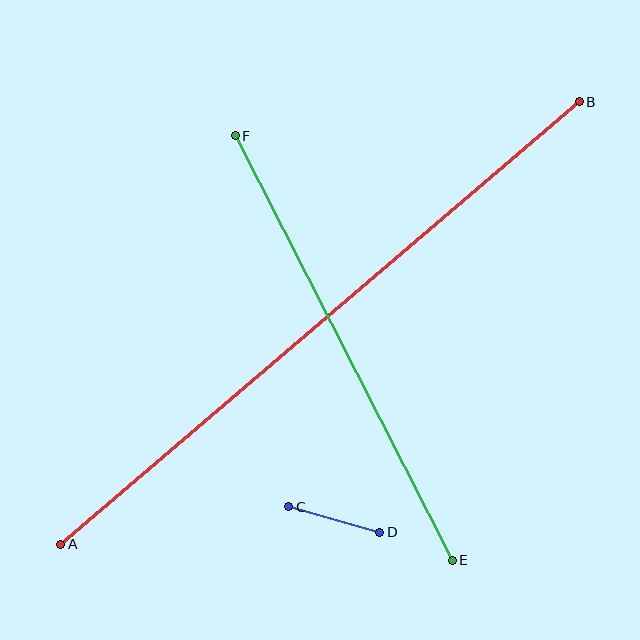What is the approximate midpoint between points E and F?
The midpoint is at approximately (344, 348) pixels.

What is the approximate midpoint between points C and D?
The midpoint is at approximately (334, 520) pixels.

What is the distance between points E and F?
The distance is approximately 476 pixels.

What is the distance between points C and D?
The distance is approximately 95 pixels.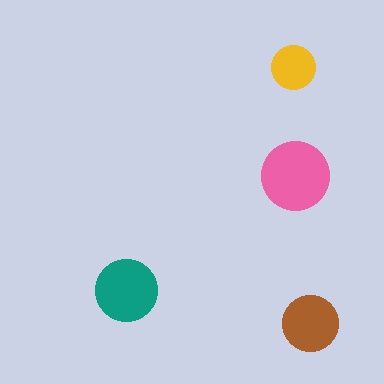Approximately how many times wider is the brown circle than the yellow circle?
About 1.5 times wider.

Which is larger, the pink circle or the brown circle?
The pink one.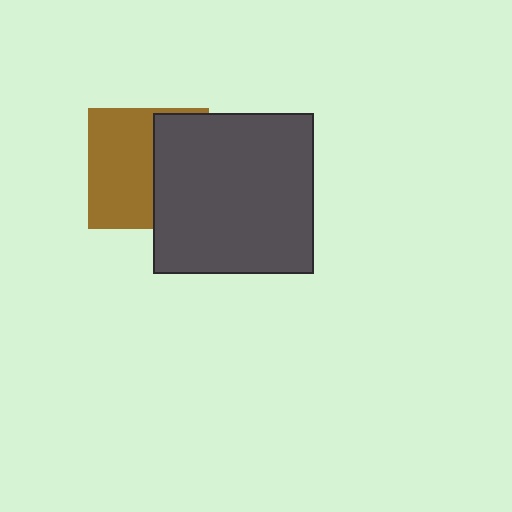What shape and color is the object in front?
The object in front is a dark gray square.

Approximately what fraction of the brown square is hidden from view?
Roughly 44% of the brown square is hidden behind the dark gray square.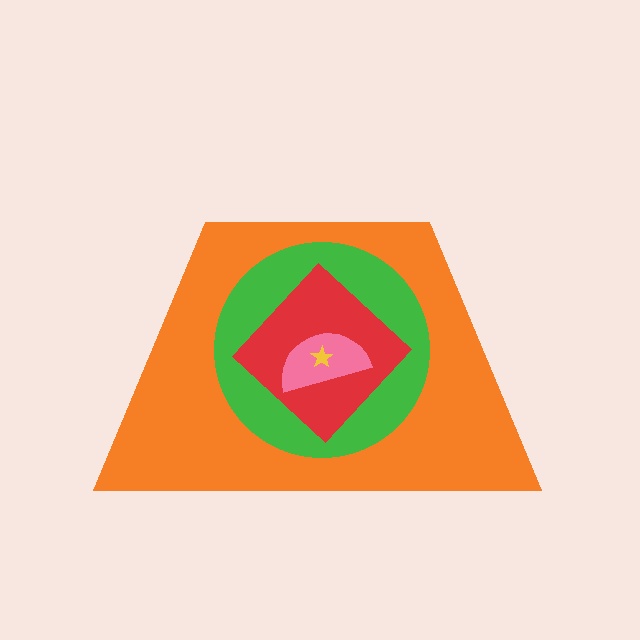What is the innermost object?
The yellow star.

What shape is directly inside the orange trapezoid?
The green circle.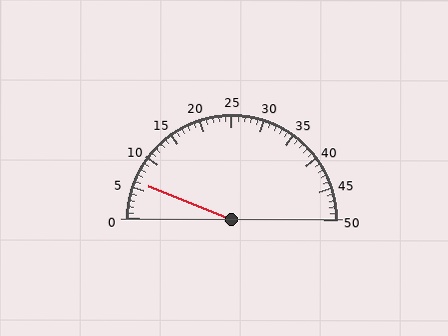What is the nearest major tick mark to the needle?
The nearest major tick mark is 5.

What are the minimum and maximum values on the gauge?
The gauge ranges from 0 to 50.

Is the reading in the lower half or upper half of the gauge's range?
The reading is in the lower half of the range (0 to 50).